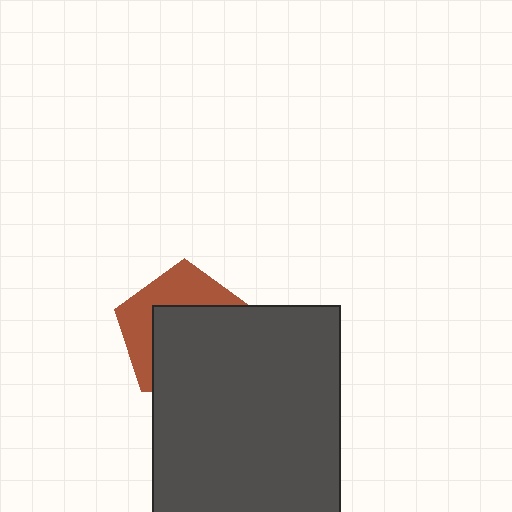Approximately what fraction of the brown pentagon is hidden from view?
Roughly 60% of the brown pentagon is hidden behind the dark gray rectangle.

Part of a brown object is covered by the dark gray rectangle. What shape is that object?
It is a pentagon.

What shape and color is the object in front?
The object in front is a dark gray rectangle.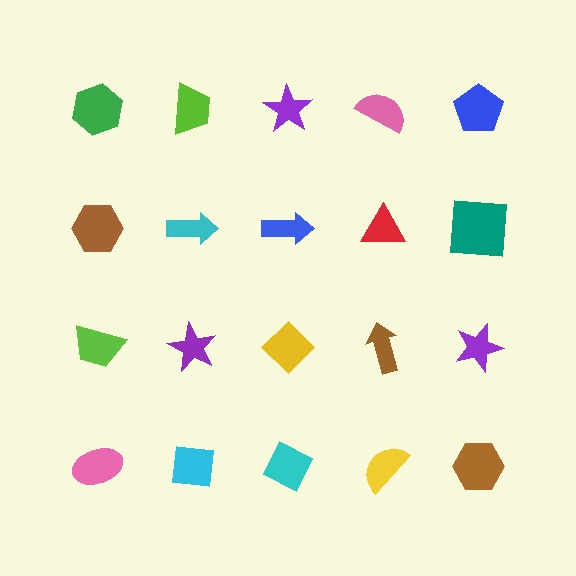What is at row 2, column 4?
A red triangle.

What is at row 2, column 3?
A blue arrow.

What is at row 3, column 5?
A purple star.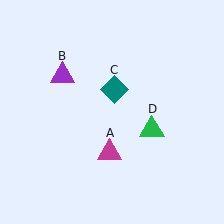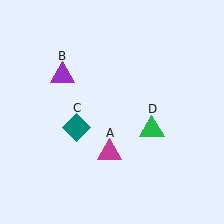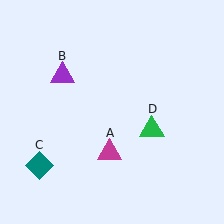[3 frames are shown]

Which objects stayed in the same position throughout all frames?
Magenta triangle (object A) and purple triangle (object B) and green triangle (object D) remained stationary.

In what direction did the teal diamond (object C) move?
The teal diamond (object C) moved down and to the left.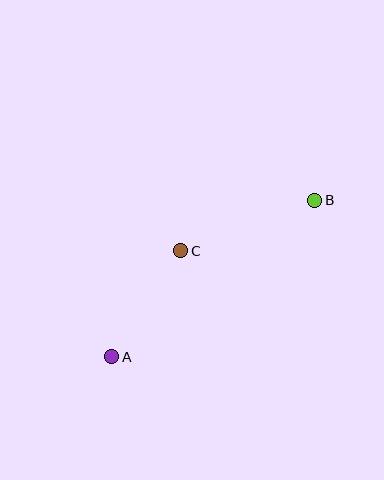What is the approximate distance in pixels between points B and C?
The distance between B and C is approximately 143 pixels.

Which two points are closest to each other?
Points A and C are closest to each other.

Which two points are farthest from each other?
Points A and B are farthest from each other.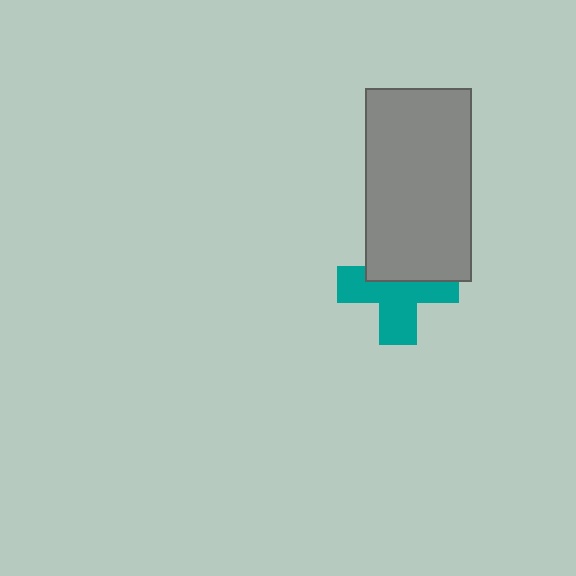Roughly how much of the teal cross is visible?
About half of it is visible (roughly 60%).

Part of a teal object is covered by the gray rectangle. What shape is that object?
It is a cross.